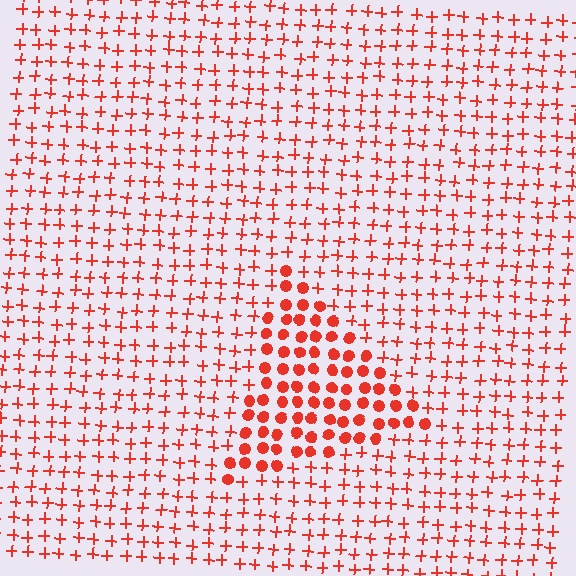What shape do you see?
I see a triangle.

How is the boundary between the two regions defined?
The boundary is defined by a change in element shape: circles inside vs. plus signs outside. All elements share the same color and spacing.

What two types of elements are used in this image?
The image uses circles inside the triangle region and plus signs outside it.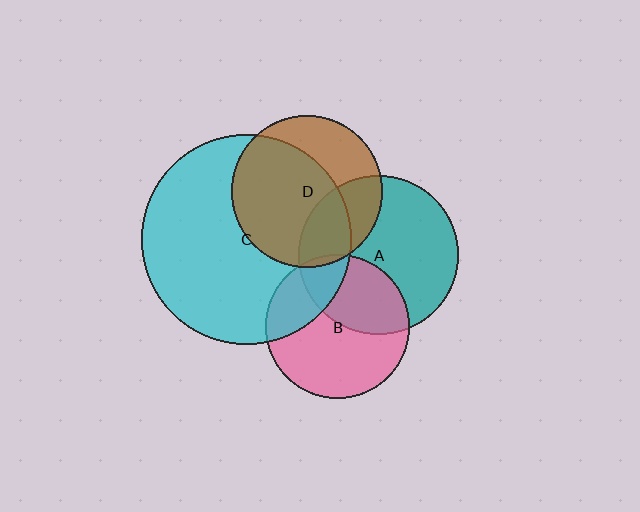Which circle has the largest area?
Circle C (cyan).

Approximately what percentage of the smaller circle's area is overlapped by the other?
Approximately 40%.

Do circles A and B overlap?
Yes.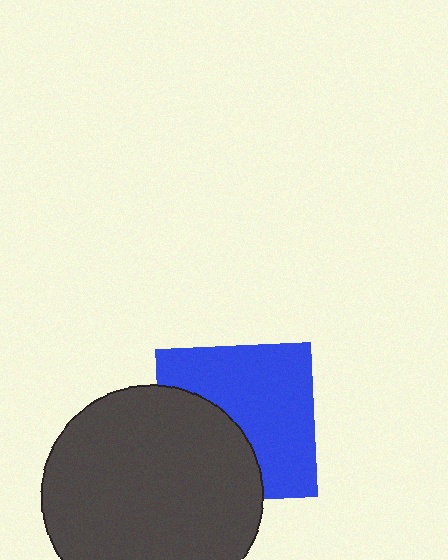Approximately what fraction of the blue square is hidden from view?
Roughly 40% of the blue square is hidden behind the dark gray circle.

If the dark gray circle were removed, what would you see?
You would see the complete blue square.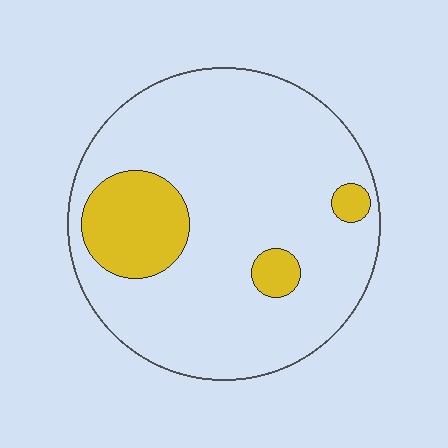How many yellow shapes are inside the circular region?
3.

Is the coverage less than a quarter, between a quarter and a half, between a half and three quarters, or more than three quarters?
Less than a quarter.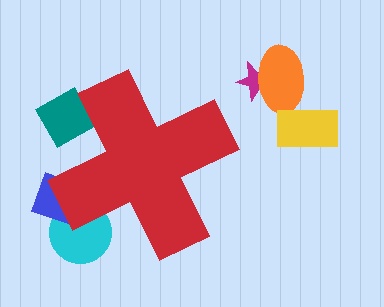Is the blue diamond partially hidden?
Yes, the blue diamond is partially hidden behind the red cross.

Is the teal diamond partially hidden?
Yes, the teal diamond is partially hidden behind the red cross.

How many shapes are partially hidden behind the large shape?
3 shapes are partially hidden.